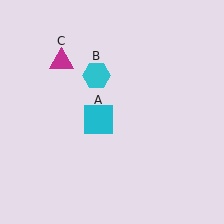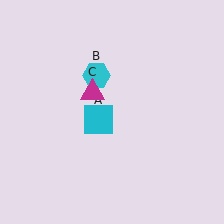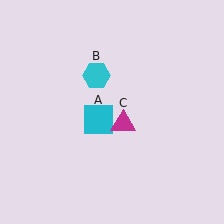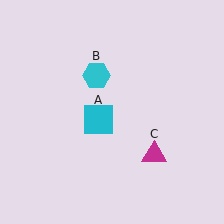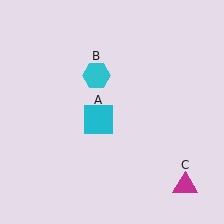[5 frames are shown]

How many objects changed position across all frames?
1 object changed position: magenta triangle (object C).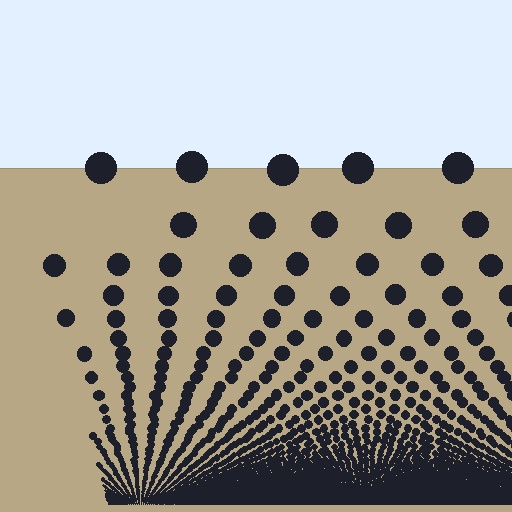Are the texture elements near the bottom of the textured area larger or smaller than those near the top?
Smaller. The gradient is inverted — elements near the bottom are smaller and denser.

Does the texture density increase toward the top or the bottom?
Density increases toward the bottom.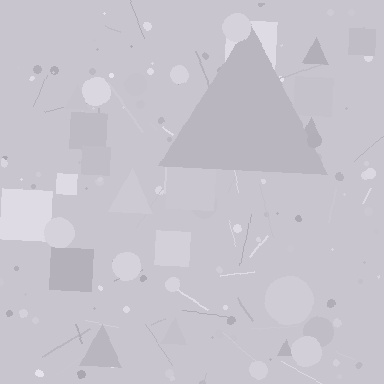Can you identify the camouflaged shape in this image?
The camouflaged shape is a triangle.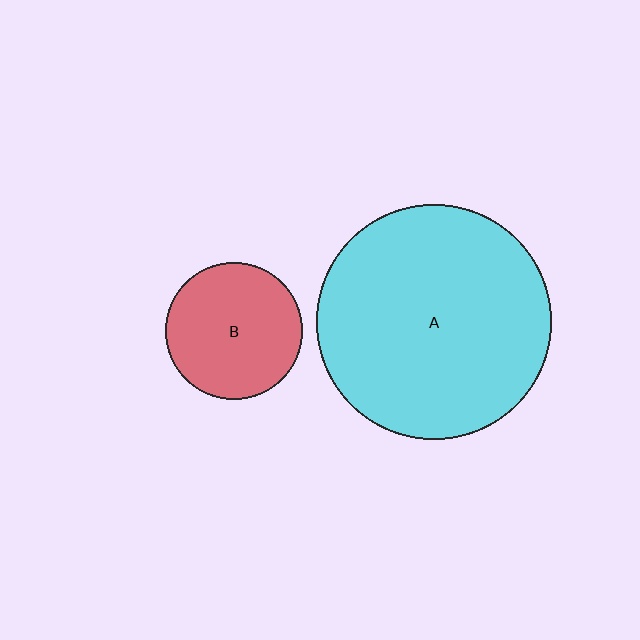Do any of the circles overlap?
No, none of the circles overlap.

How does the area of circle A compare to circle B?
Approximately 2.9 times.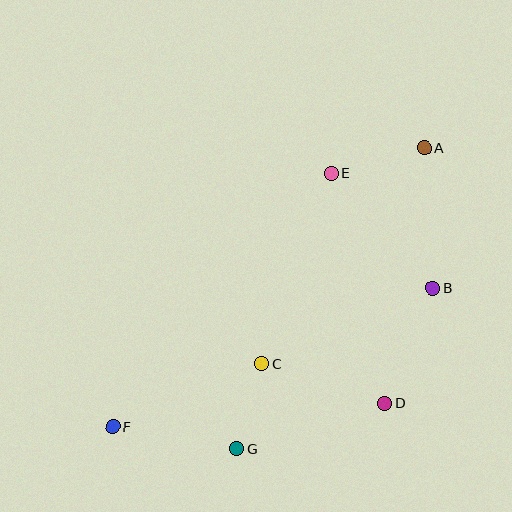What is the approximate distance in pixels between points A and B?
The distance between A and B is approximately 141 pixels.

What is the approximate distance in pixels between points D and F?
The distance between D and F is approximately 273 pixels.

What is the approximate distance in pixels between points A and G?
The distance between A and G is approximately 355 pixels.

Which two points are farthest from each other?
Points A and F are farthest from each other.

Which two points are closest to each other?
Points C and G are closest to each other.